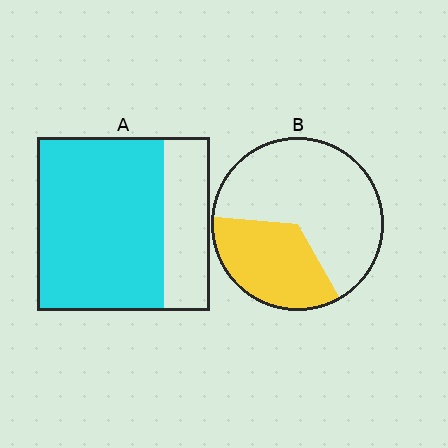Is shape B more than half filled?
No.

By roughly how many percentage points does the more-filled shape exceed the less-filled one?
By roughly 40 percentage points (A over B).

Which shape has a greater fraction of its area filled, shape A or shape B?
Shape A.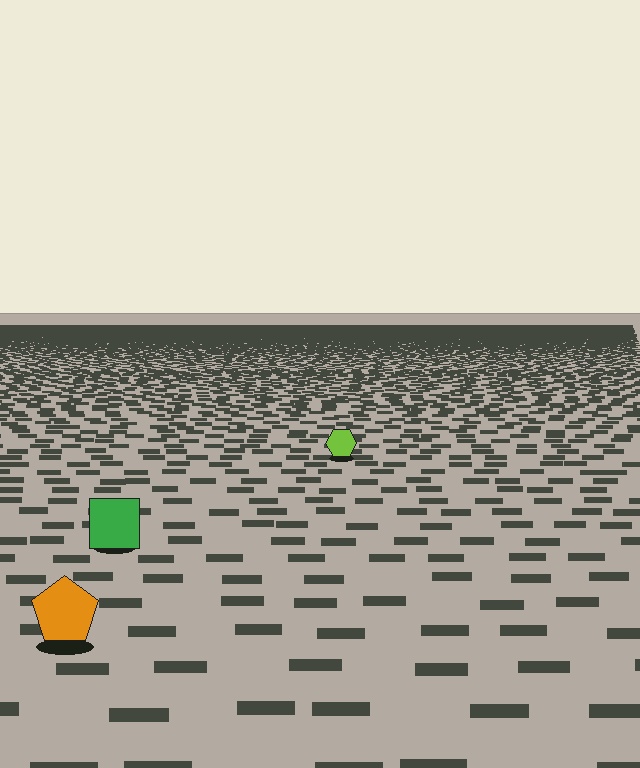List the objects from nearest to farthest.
From nearest to farthest: the orange pentagon, the green square, the lime hexagon.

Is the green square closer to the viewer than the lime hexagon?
Yes. The green square is closer — you can tell from the texture gradient: the ground texture is coarser near it.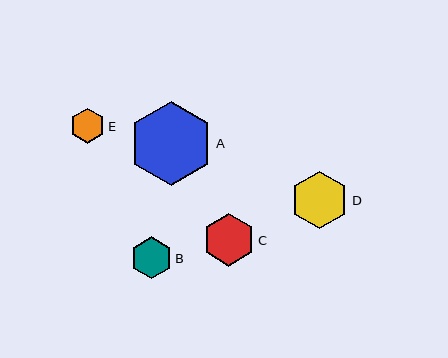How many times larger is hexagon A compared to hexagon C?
Hexagon A is approximately 1.6 times the size of hexagon C.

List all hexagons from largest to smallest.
From largest to smallest: A, D, C, B, E.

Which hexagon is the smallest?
Hexagon E is the smallest with a size of approximately 35 pixels.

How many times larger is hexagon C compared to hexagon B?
Hexagon C is approximately 1.2 times the size of hexagon B.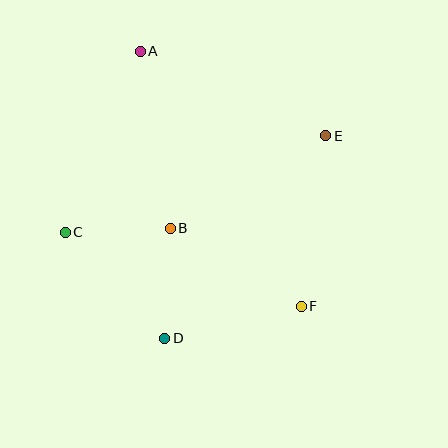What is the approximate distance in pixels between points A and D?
The distance between A and D is approximately 288 pixels.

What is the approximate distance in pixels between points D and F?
The distance between D and F is approximately 140 pixels.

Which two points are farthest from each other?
Points A and F are farthest from each other.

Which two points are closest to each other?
Points B and C are closest to each other.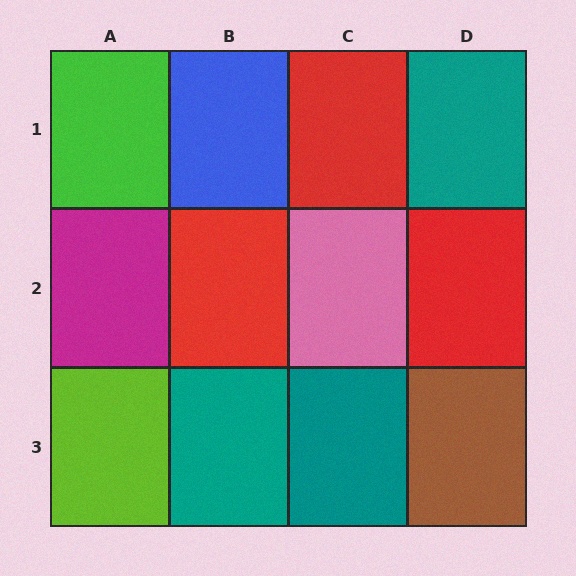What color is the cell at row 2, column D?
Red.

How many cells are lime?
1 cell is lime.